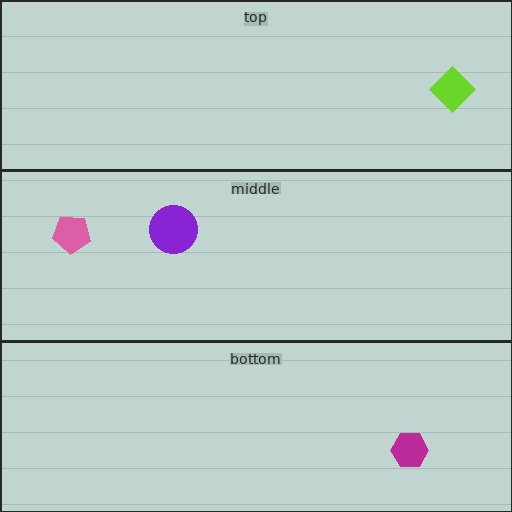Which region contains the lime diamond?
The top region.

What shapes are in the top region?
The lime diamond.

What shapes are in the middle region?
The purple circle, the pink pentagon.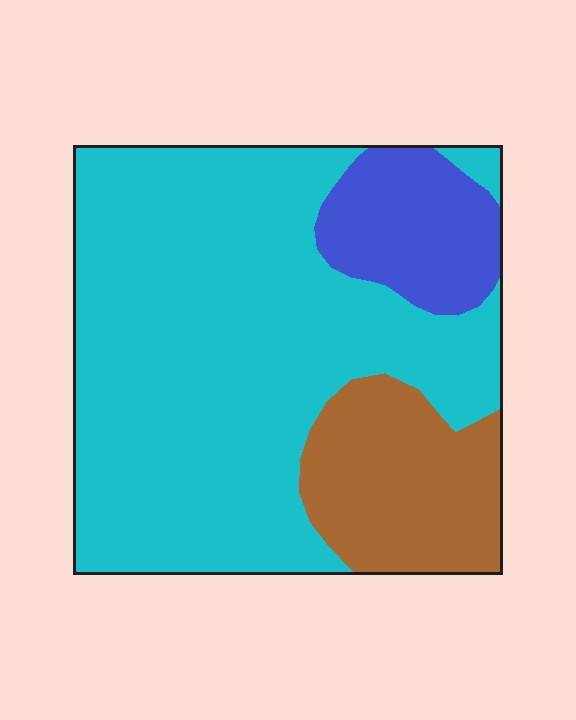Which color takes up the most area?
Cyan, at roughly 70%.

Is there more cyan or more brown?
Cyan.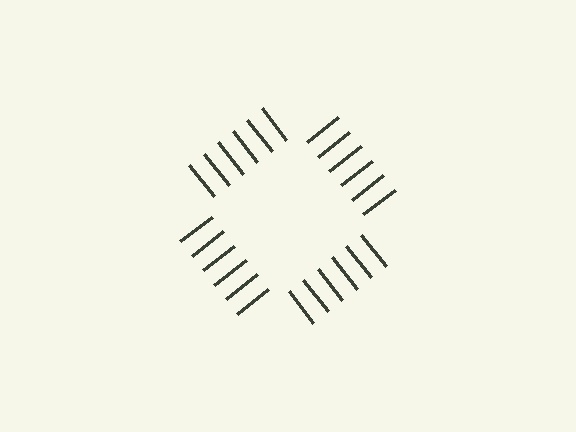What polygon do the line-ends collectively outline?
An illusory square — the line segments terminate on its edges but no continuous stroke is drawn.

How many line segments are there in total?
24 — 6 along each of the 4 edges.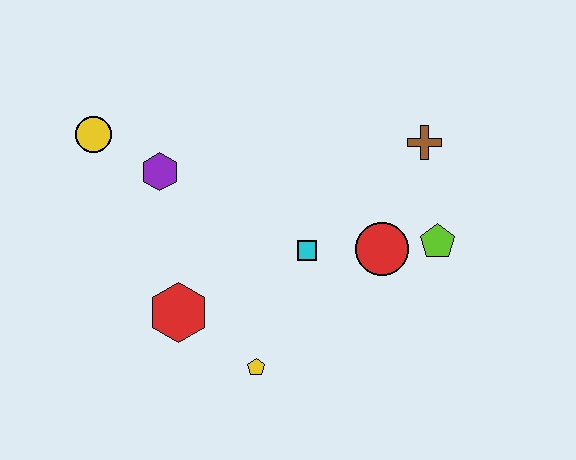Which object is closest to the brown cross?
The lime pentagon is closest to the brown cross.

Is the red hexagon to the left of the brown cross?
Yes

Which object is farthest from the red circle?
The yellow circle is farthest from the red circle.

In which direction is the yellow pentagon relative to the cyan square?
The yellow pentagon is below the cyan square.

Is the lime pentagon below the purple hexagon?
Yes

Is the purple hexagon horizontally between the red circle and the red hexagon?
No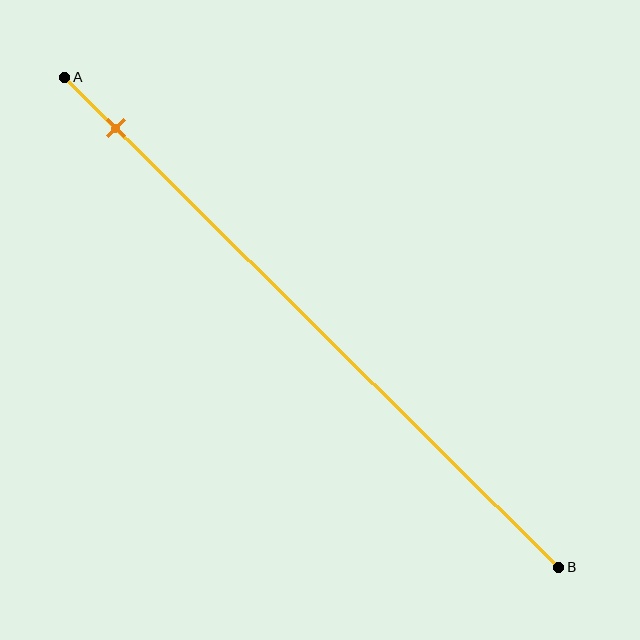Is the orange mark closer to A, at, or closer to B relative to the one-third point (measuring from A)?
The orange mark is closer to point A than the one-third point of segment AB.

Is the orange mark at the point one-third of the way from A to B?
No, the mark is at about 10% from A, not at the 33% one-third point.